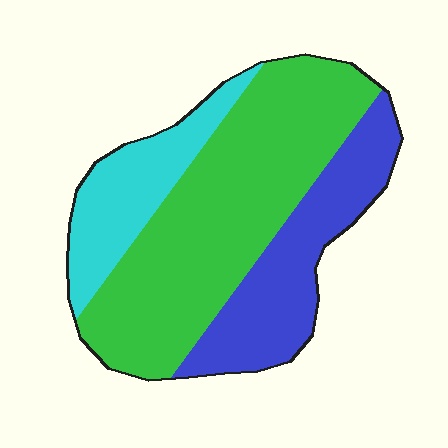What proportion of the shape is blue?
Blue takes up between a sixth and a third of the shape.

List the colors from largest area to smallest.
From largest to smallest: green, blue, cyan.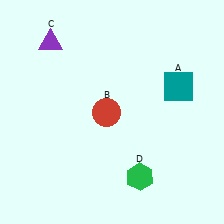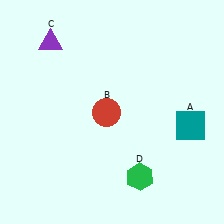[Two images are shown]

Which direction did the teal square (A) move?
The teal square (A) moved down.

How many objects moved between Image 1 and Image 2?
1 object moved between the two images.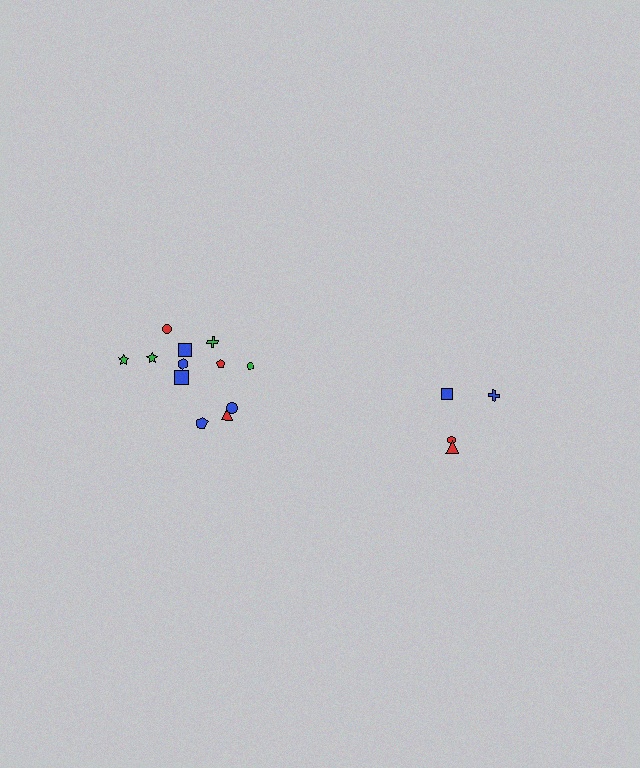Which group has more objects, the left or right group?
The left group.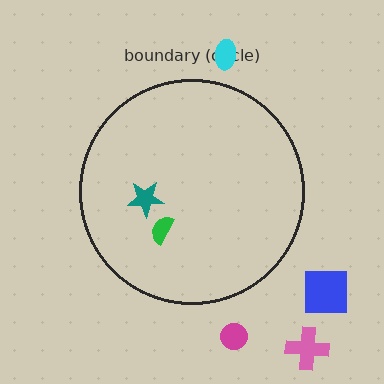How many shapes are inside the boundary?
2 inside, 4 outside.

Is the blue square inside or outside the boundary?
Outside.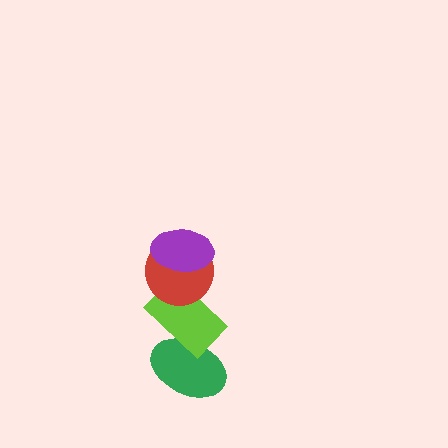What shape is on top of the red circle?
The purple ellipse is on top of the red circle.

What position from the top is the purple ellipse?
The purple ellipse is 1st from the top.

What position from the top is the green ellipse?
The green ellipse is 4th from the top.